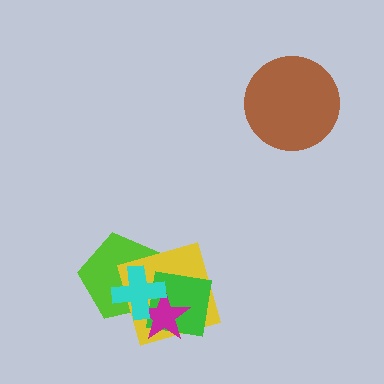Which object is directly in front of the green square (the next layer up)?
The magenta star is directly in front of the green square.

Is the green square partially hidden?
Yes, it is partially covered by another shape.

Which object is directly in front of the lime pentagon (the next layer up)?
The yellow square is directly in front of the lime pentagon.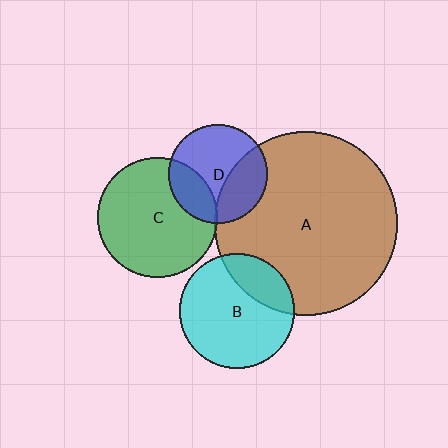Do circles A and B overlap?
Yes.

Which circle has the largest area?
Circle A (brown).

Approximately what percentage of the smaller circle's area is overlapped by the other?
Approximately 25%.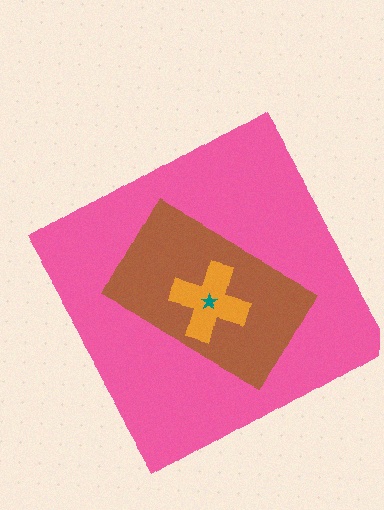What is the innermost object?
The teal star.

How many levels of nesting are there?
4.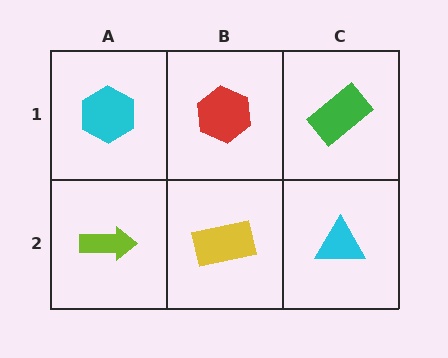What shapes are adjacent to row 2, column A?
A cyan hexagon (row 1, column A), a yellow rectangle (row 2, column B).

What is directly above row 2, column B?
A red hexagon.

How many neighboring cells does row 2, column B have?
3.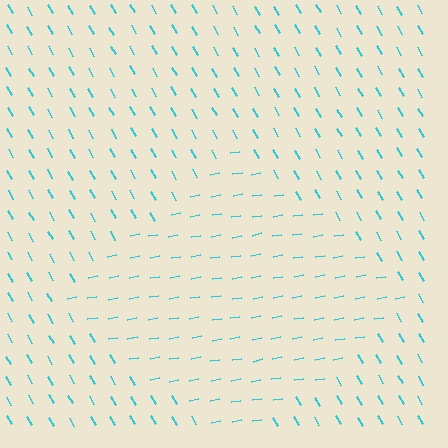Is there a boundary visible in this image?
Yes, there is a texture boundary formed by a change in line orientation.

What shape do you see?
I see a diamond.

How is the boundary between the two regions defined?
The boundary is defined purely by a change in line orientation (approximately 71 degrees difference). All lines are the same color and thickness.